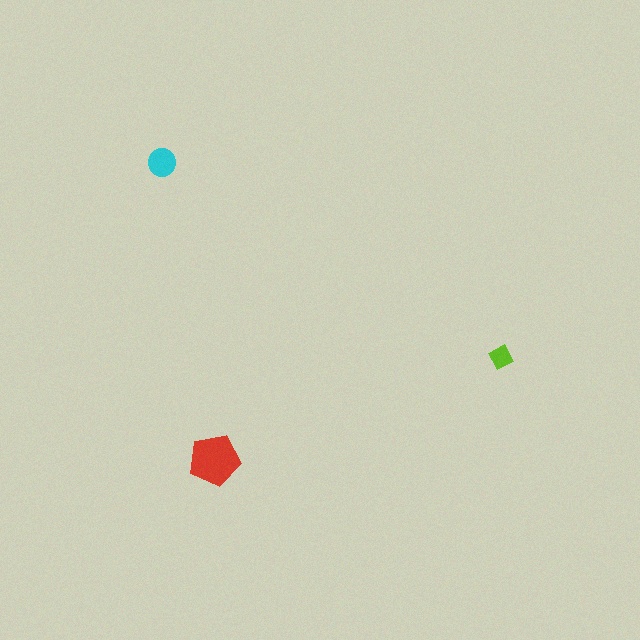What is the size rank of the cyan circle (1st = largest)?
2nd.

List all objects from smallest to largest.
The lime diamond, the cyan circle, the red pentagon.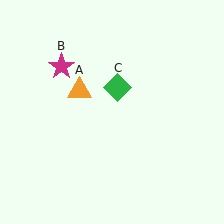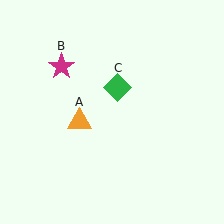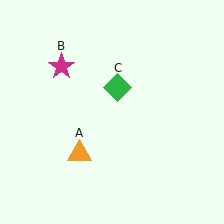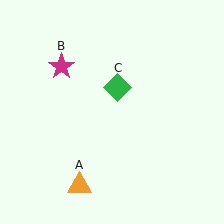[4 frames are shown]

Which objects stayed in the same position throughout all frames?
Magenta star (object B) and green diamond (object C) remained stationary.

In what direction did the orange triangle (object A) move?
The orange triangle (object A) moved down.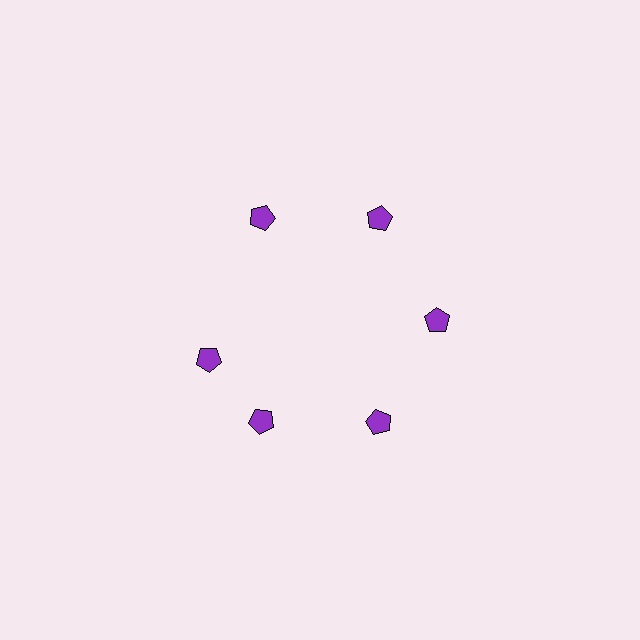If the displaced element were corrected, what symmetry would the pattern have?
It would have 6-fold rotational symmetry — the pattern would map onto itself every 60 degrees.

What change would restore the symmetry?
The symmetry would be restored by rotating it back into even spacing with its neighbors so that all 6 pentagons sit at equal angles and equal distance from the center.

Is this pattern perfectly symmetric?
No. The 6 purple pentagons are arranged in a ring, but one element near the 9 o'clock position is rotated out of alignment along the ring, breaking the 6-fold rotational symmetry.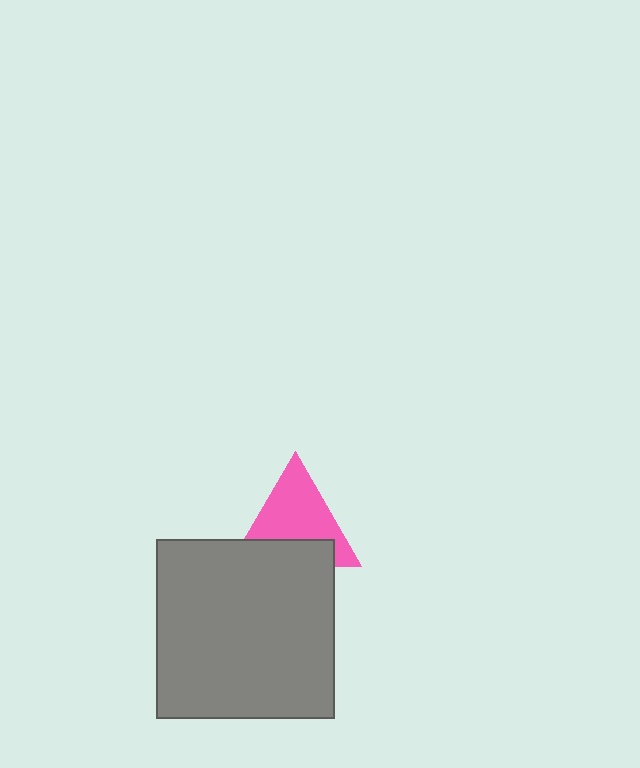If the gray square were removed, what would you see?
You would see the complete pink triangle.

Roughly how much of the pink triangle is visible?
About half of it is visible (roughly 65%).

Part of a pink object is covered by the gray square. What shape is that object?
It is a triangle.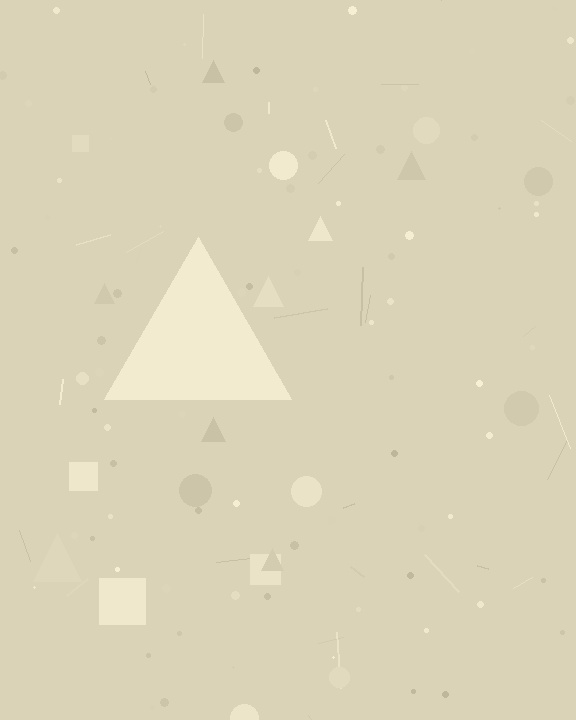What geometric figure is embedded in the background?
A triangle is embedded in the background.